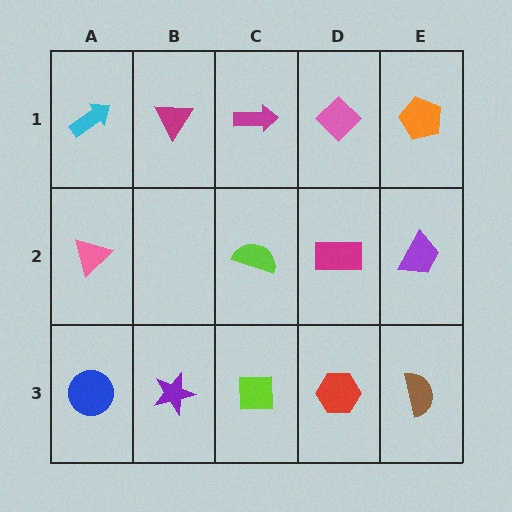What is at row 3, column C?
A lime square.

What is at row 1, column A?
A cyan arrow.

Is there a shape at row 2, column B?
No, that cell is empty.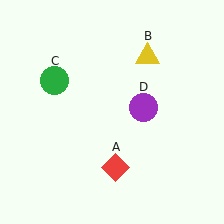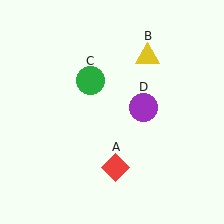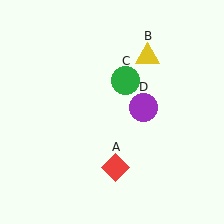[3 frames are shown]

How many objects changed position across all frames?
1 object changed position: green circle (object C).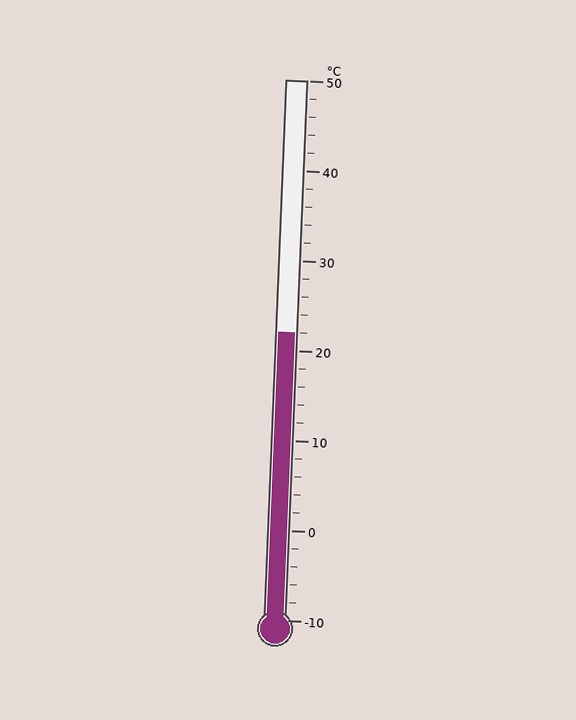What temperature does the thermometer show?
The thermometer shows approximately 22°C.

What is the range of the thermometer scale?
The thermometer scale ranges from -10°C to 50°C.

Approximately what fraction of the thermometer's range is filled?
The thermometer is filled to approximately 55% of its range.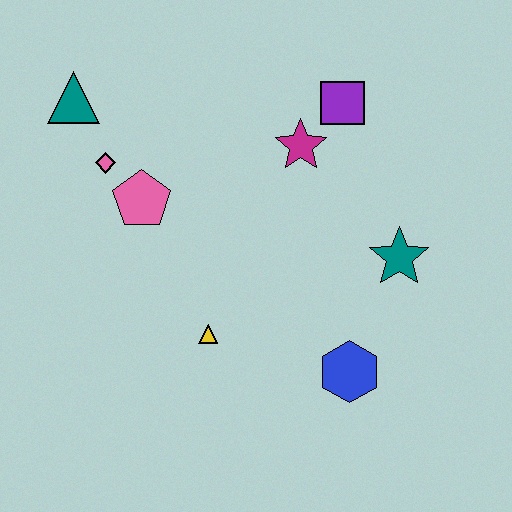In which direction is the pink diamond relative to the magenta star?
The pink diamond is to the left of the magenta star.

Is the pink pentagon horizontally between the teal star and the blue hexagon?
No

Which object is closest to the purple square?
The magenta star is closest to the purple square.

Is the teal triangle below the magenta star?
No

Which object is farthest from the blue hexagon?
The teal triangle is farthest from the blue hexagon.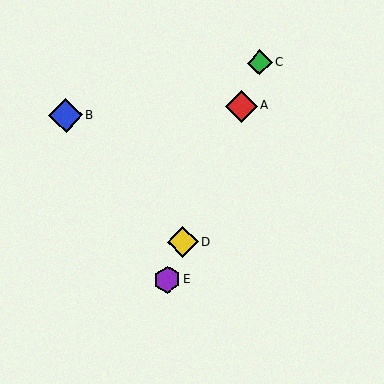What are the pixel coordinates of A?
Object A is at (241, 106).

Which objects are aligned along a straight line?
Objects A, C, D, E are aligned along a straight line.